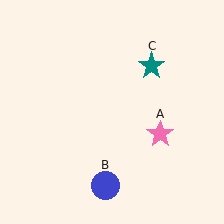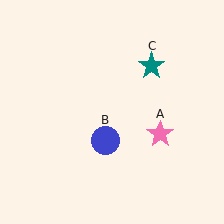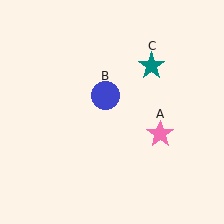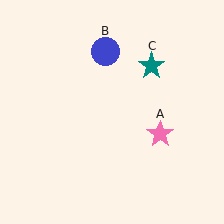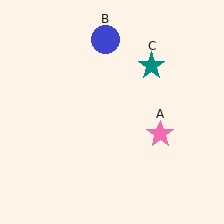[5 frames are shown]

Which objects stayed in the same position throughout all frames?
Pink star (object A) and teal star (object C) remained stationary.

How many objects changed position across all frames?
1 object changed position: blue circle (object B).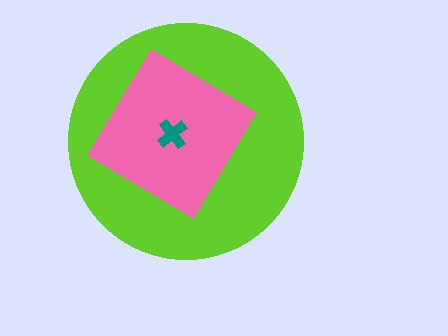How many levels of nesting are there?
3.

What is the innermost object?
The teal cross.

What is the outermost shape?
The lime circle.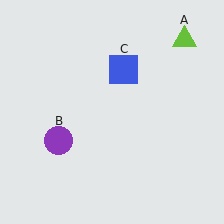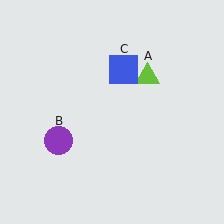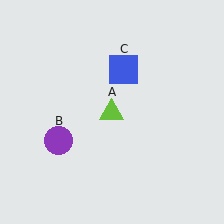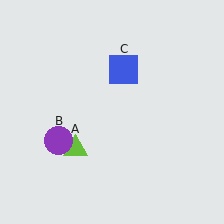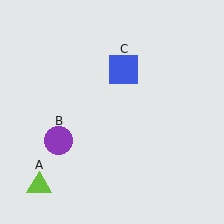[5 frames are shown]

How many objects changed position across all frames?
1 object changed position: lime triangle (object A).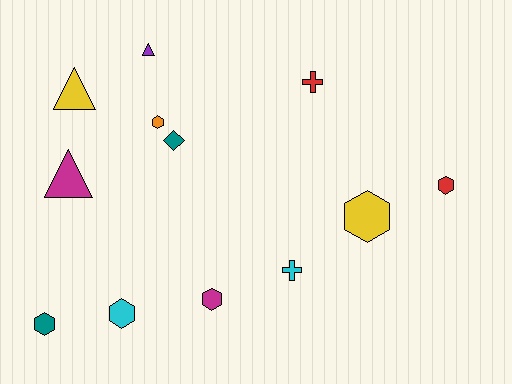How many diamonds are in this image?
There is 1 diamond.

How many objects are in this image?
There are 12 objects.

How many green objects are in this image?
There are no green objects.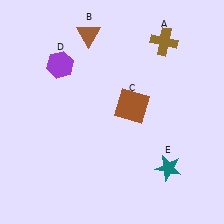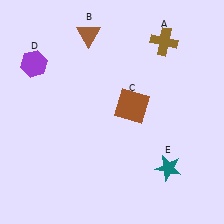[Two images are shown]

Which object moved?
The purple hexagon (D) moved left.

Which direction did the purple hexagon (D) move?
The purple hexagon (D) moved left.